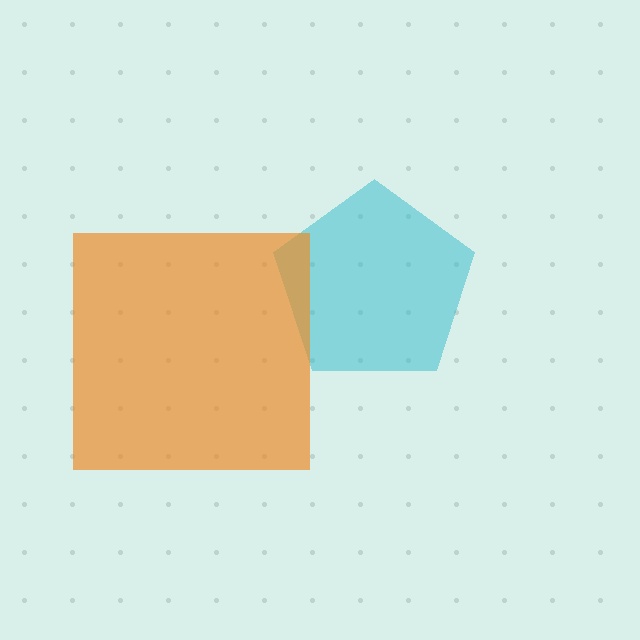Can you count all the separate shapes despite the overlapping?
Yes, there are 2 separate shapes.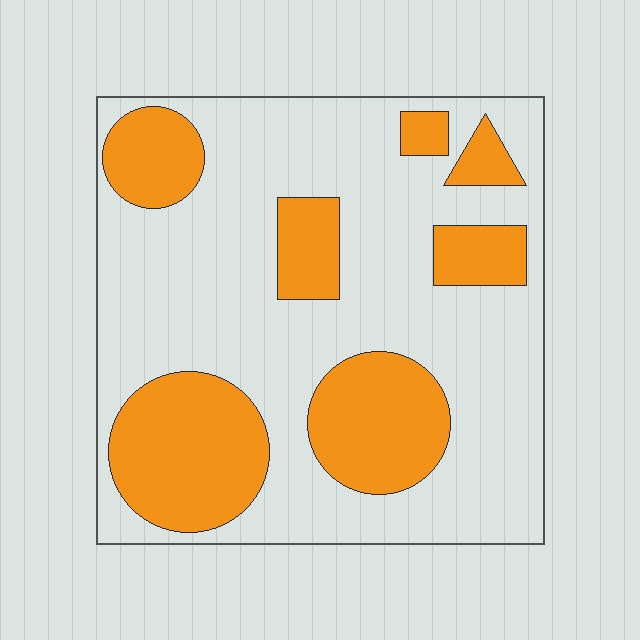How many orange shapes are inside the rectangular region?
7.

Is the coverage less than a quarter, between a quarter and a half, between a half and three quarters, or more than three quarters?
Between a quarter and a half.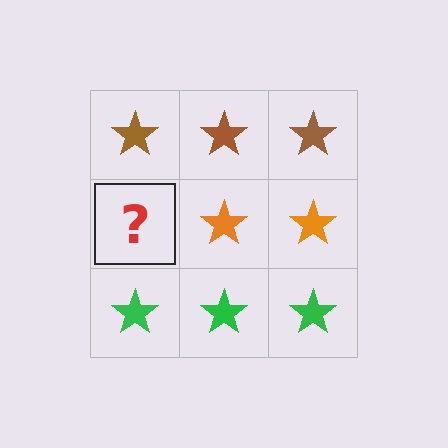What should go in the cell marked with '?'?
The missing cell should contain an orange star.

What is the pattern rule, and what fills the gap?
The rule is that each row has a consistent color. The gap should be filled with an orange star.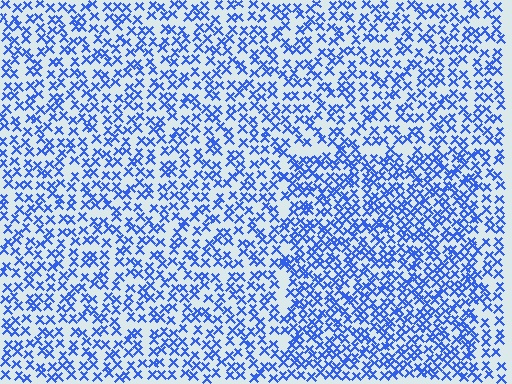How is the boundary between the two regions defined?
The boundary is defined by a change in element density (approximately 1.5x ratio). All elements are the same color, size, and shape.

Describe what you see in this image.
The image contains small blue elements arranged at two different densities. A rectangle-shaped region is visible where the elements are more densely packed than the surrounding area.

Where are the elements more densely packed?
The elements are more densely packed inside the rectangle boundary.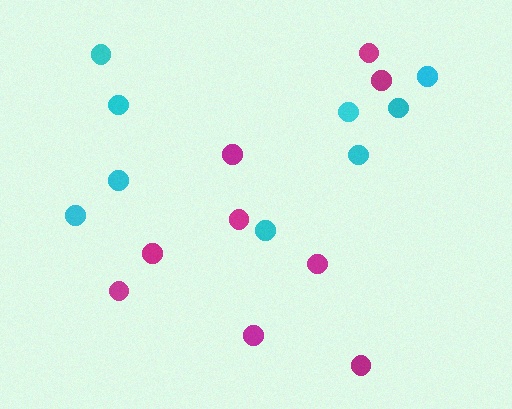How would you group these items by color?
There are 2 groups: one group of magenta circles (9) and one group of cyan circles (9).